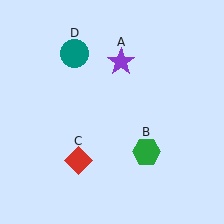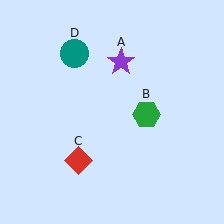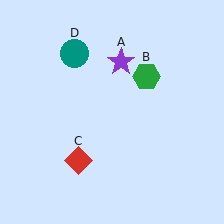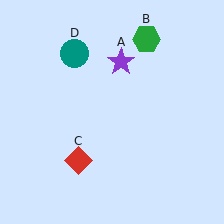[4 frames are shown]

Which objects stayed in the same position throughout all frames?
Purple star (object A) and red diamond (object C) and teal circle (object D) remained stationary.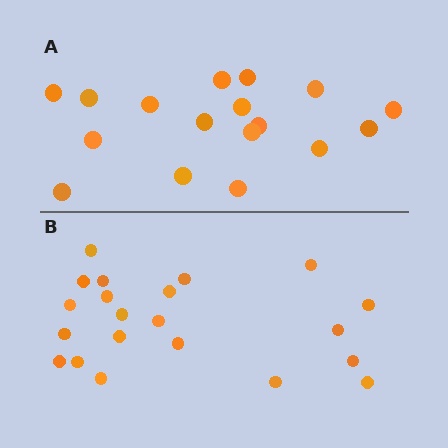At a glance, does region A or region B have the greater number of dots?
Region B (the bottom region) has more dots.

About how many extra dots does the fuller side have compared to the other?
Region B has about 4 more dots than region A.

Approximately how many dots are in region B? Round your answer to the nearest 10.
About 20 dots. (The exact count is 21, which rounds to 20.)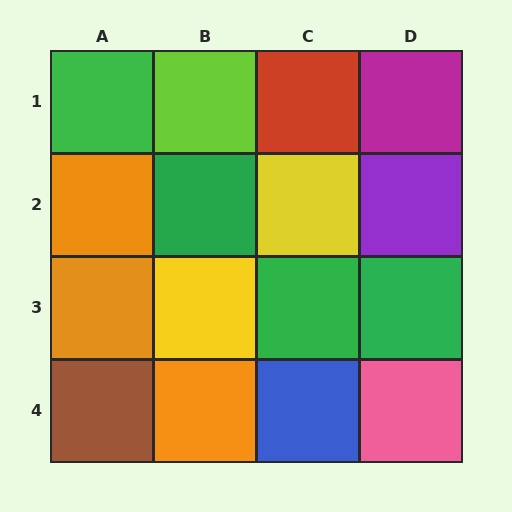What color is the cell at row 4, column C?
Blue.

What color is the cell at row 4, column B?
Orange.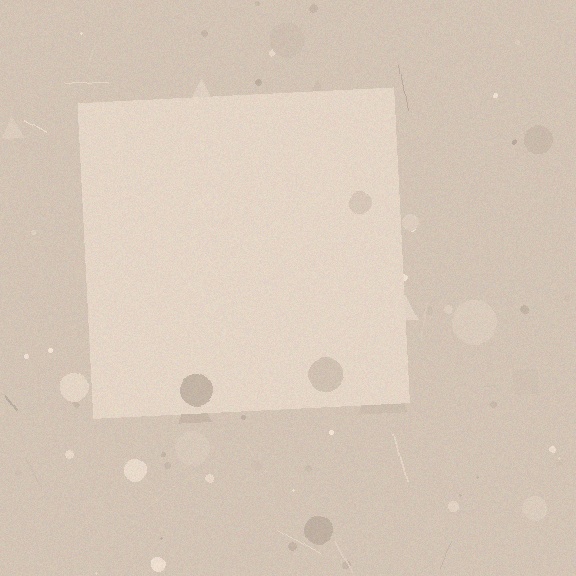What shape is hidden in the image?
A square is hidden in the image.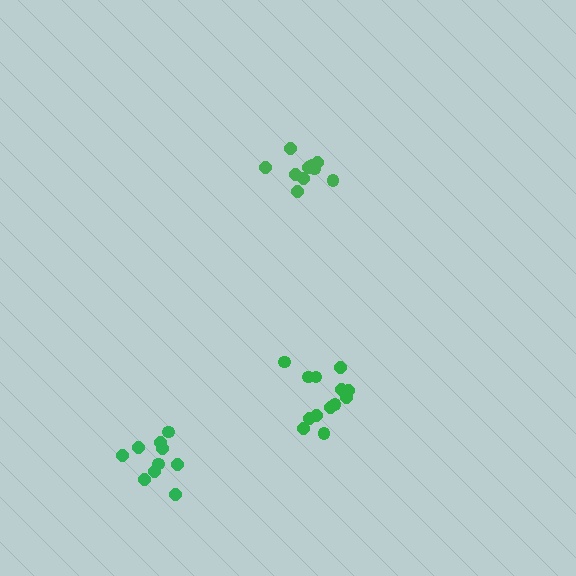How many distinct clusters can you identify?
There are 3 distinct clusters.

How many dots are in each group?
Group 1: 10 dots, Group 2: 10 dots, Group 3: 13 dots (33 total).